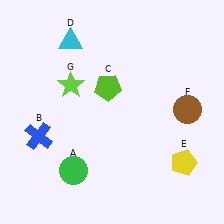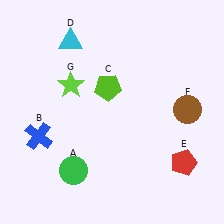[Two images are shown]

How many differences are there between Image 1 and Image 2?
There is 1 difference between the two images.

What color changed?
The pentagon (E) changed from yellow in Image 1 to red in Image 2.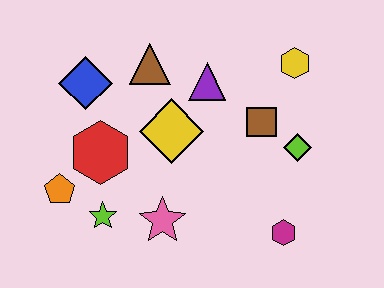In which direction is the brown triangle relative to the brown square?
The brown triangle is to the left of the brown square.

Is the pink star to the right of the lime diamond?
No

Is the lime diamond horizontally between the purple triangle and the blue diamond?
No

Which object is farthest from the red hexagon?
The yellow hexagon is farthest from the red hexagon.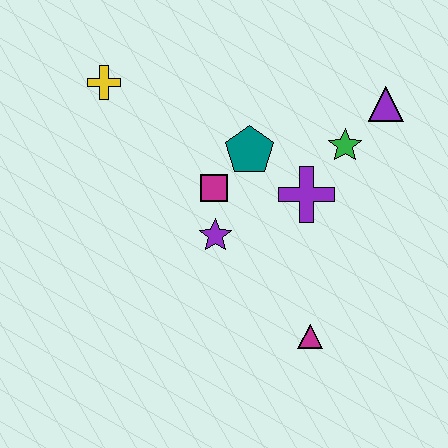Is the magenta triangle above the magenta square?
No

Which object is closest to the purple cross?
The green star is closest to the purple cross.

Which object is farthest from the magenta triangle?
The yellow cross is farthest from the magenta triangle.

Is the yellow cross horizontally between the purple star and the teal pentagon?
No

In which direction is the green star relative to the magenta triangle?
The green star is above the magenta triangle.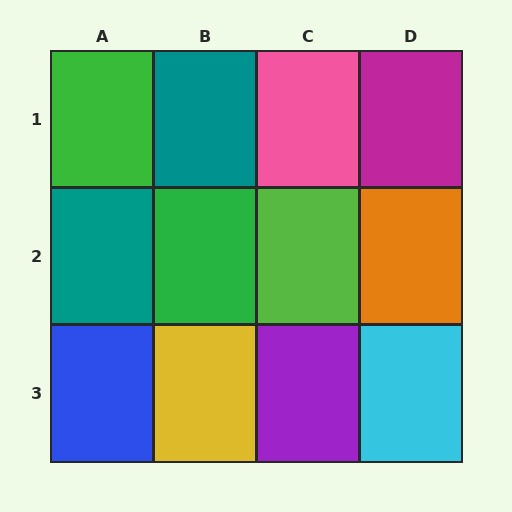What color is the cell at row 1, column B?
Teal.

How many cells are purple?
1 cell is purple.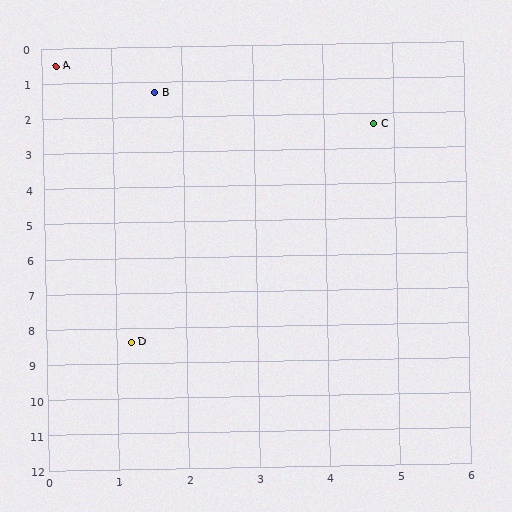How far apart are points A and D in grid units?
Points A and D are about 8.0 grid units apart.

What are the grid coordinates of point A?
Point A is at approximately (0.2, 0.5).